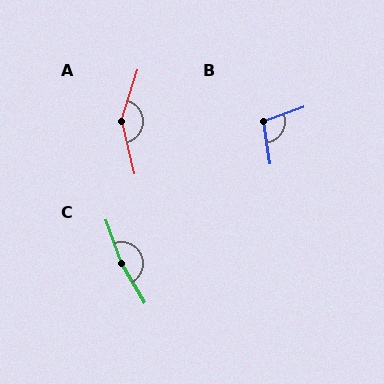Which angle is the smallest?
B, at approximately 101 degrees.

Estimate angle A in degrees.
Approximately 150 degrees.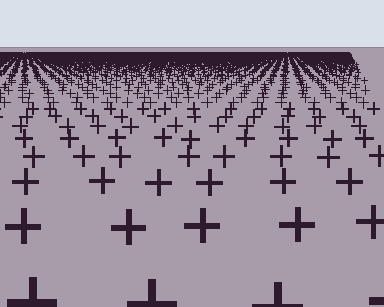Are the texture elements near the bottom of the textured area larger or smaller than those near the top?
Larger. Near the bottom, elements are closer to the viewer and appear at a bigger on-screen size.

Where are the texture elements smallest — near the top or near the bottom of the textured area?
Near the top.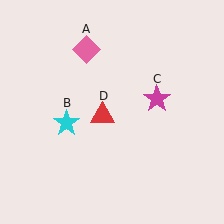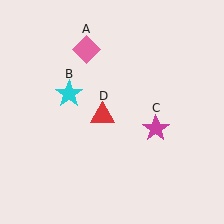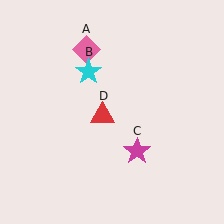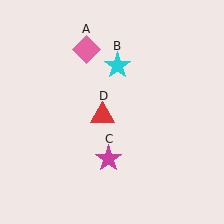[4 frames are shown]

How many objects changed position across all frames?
2 objects changed position: cyan star (object B), magenta star (object C).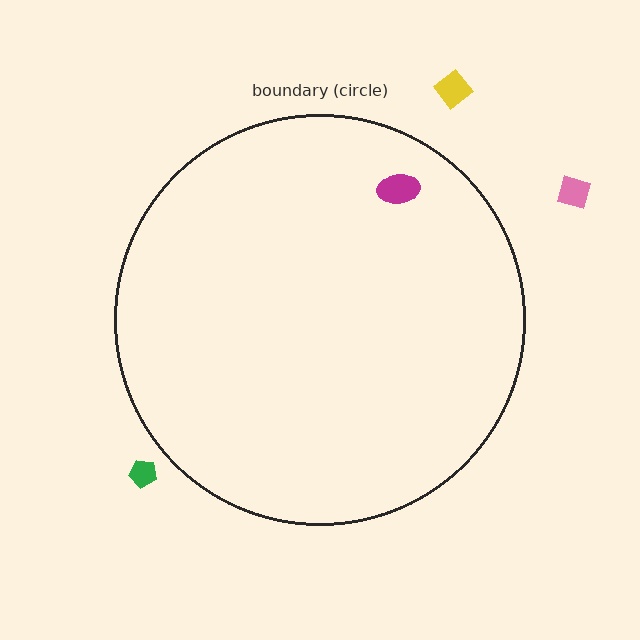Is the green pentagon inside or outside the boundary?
Outside.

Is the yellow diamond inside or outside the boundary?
Outside.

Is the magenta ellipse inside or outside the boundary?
Inside.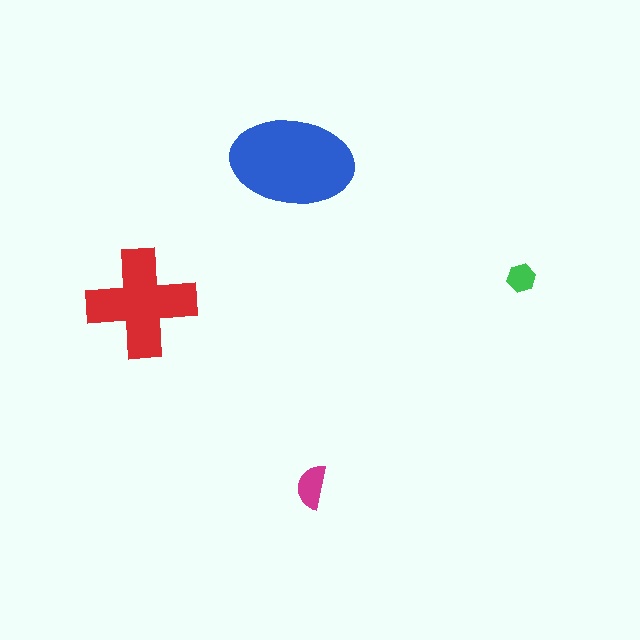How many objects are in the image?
There are 4 objects in the image.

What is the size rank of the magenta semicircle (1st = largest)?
3rd.